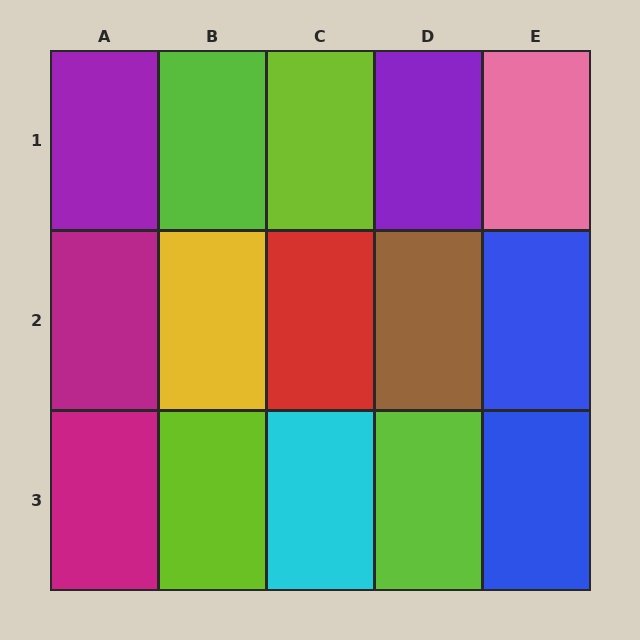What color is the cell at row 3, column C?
Cyan.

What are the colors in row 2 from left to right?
Magenta, yellow, red, brown, blue.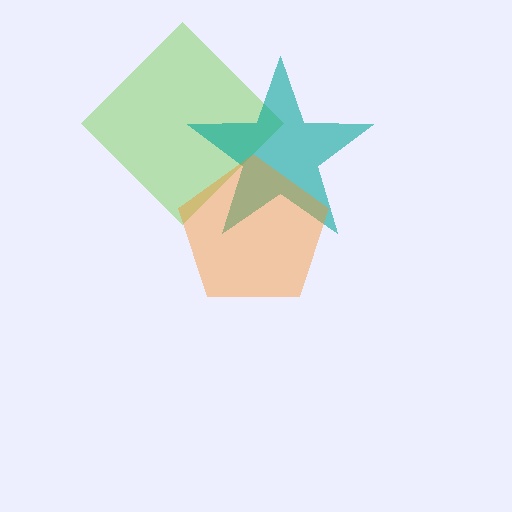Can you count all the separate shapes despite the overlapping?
Yes, there are 3 separate shapes.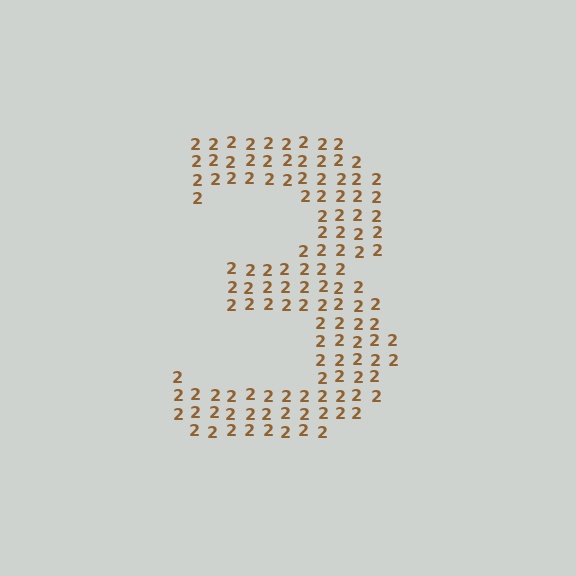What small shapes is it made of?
It is made of small digit 2's.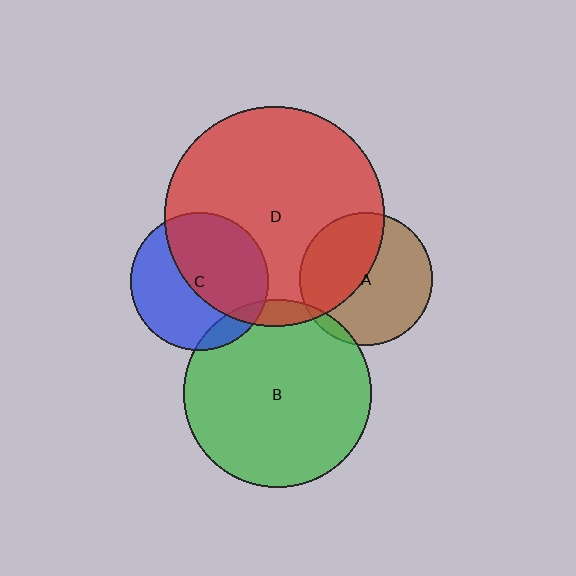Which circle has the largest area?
Circle D (red).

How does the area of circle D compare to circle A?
Approximately 2.7 times.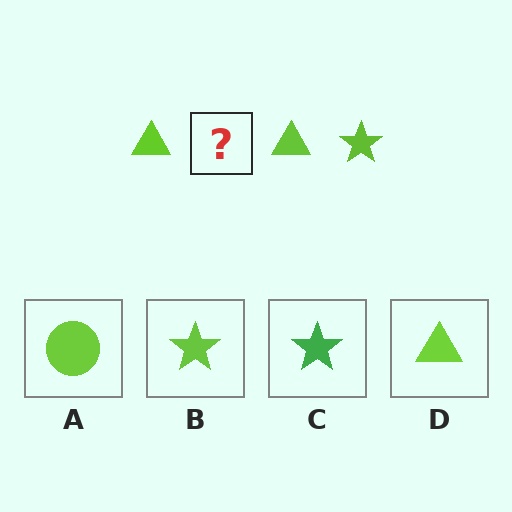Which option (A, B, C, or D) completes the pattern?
B.